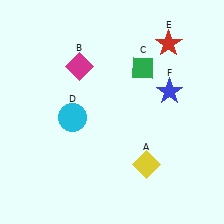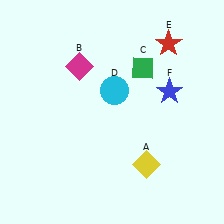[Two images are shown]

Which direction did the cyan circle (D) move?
The cyan circle (D) moved right.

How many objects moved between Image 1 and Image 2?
1 object moved between the two images.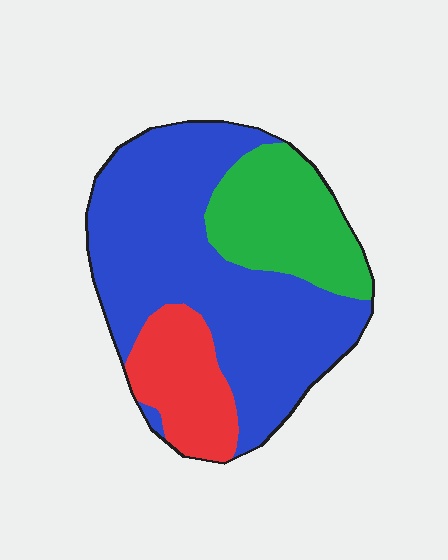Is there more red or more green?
Green.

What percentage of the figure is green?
Green takes up about one quarter (1/4) of the figure.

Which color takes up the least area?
Red, at roughly 15%.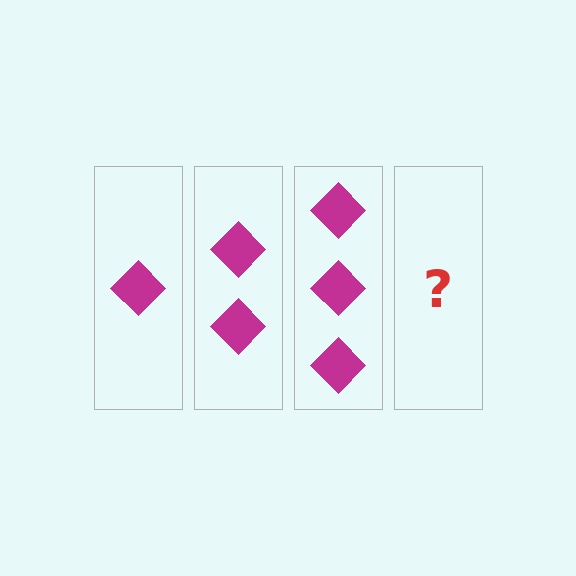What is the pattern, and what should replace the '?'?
The pattern is that each step adds one more diamond. The '?' should be 4 diamonds.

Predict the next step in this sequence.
The next step is 4 diamonds.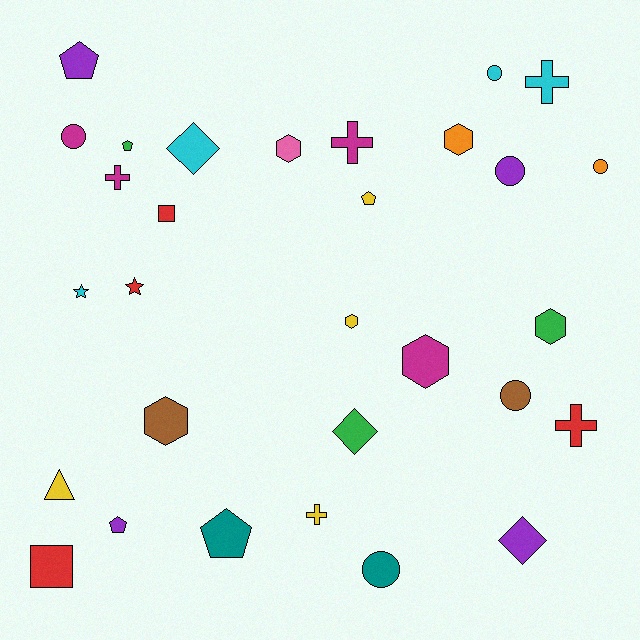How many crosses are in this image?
There are 5 crosses.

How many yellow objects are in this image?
There are 4 yellow objects.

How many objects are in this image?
There are 30 objects.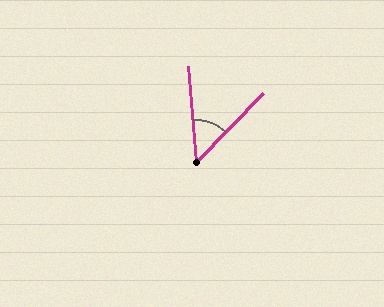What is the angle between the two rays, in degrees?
Approximately 49 degrees.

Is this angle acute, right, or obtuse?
It is acute.